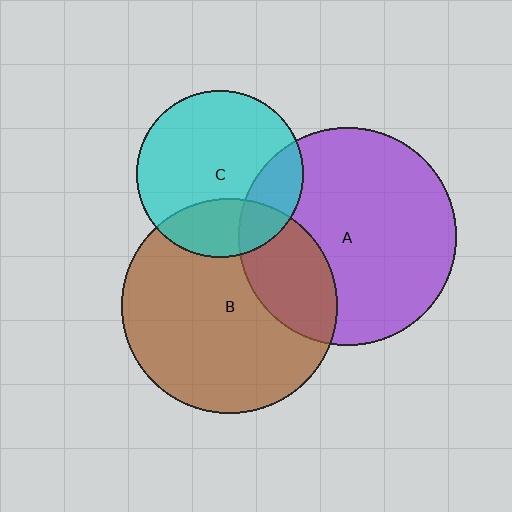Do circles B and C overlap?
Yes.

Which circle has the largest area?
Circle A (purple).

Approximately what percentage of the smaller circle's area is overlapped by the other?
Approximately 25%.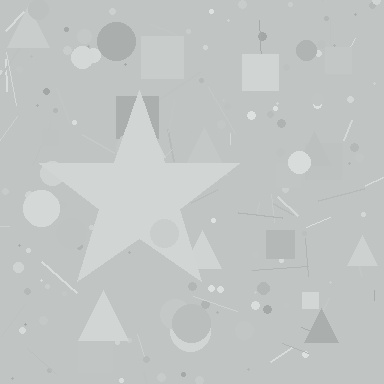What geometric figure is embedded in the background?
A star is embedded in the background.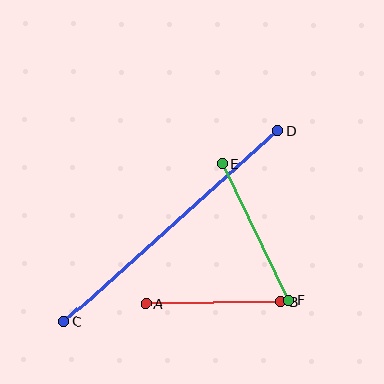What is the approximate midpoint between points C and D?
The midpoint is at approximately (171, 226) pixels.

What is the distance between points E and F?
The distance is approximately 152 pixels.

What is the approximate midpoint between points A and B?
The midpoint is at approximately (213, 303) pixels.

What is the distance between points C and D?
The distance is approximately 287 pixels.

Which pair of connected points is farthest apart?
Points C and D are farthest apart.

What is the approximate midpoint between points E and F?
The midpoint is at approximately (255, 232) pixels.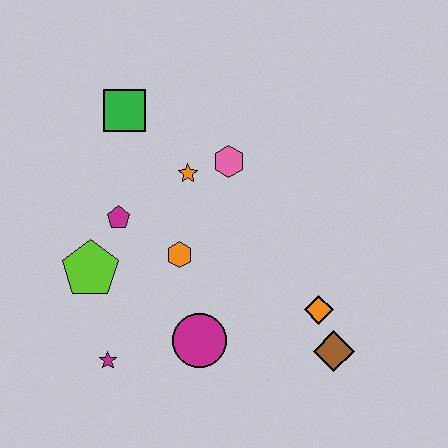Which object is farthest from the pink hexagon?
The magenta star is farthest from the pink hexagon.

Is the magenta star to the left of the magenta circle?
Yes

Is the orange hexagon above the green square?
No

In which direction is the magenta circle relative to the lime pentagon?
The magenta circle is to the right of the lime pentagon.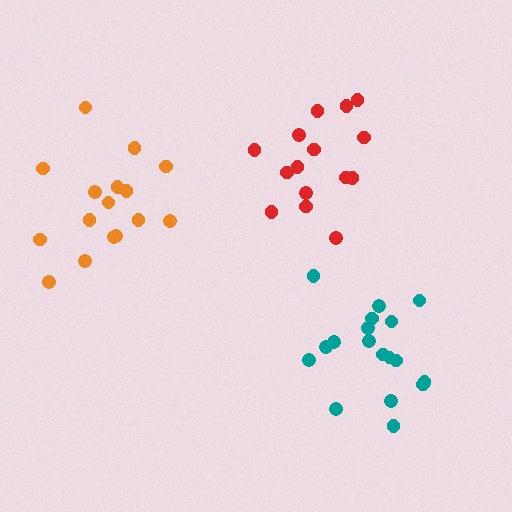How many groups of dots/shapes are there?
There are 3 groups.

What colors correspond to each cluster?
The clusters are colored: red, orange, teal.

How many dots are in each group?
Group 1: 15 dots, Group 2: 16 dots, Group 3: 18 dots (49 total).